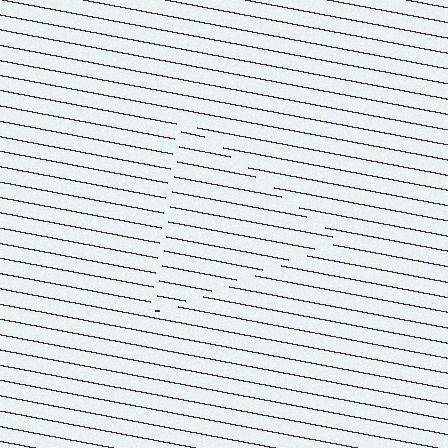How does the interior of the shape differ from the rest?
The interior of the shape contains the same grating, shifted by half a period — the contour is defined by the phase discontinuity where line-ends from the inner and outer gratings abut.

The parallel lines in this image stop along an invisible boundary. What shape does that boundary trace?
An illusory triangle. The interior of the shape contains the same grating, shifted by half a period — the contour is defined by the phase discontinuity where line-ends from the inner and outer gratings abut.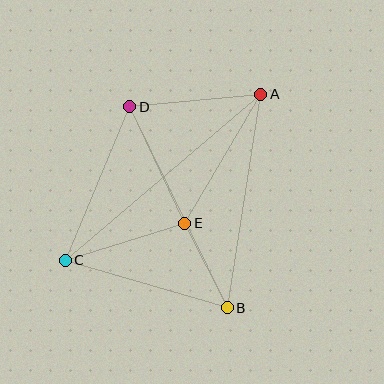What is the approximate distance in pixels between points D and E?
The distance between D and E is approximately 129 pixels.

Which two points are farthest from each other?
Points A and C are farthest from each other.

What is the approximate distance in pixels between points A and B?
The distance between A and B is approximately 216 pixels.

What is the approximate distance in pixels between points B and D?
The distance between B and D is approximately 224 pixels.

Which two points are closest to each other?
Points B and E are closest to each other.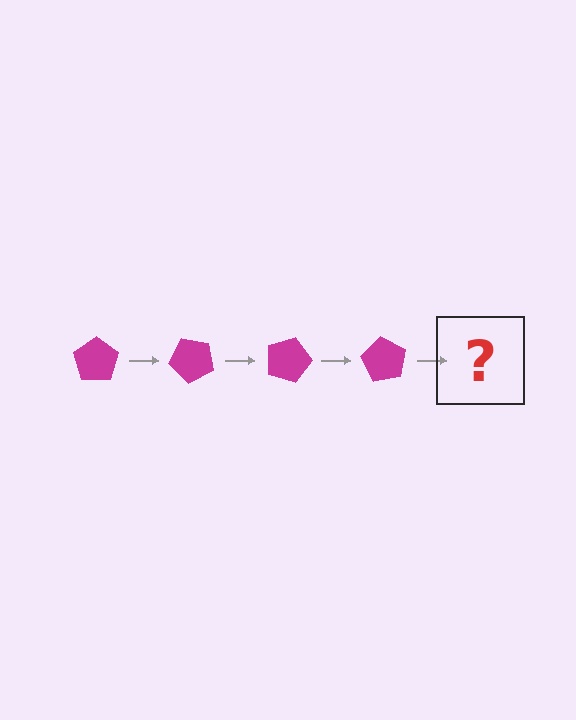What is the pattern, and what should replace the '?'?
The pattern is that the pentagon rotates 45 degrees each step. The '?' should be a magenta pentagon rotated 180 degrees.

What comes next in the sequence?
The next element should be a magenta pentagon rotated 180 degrees.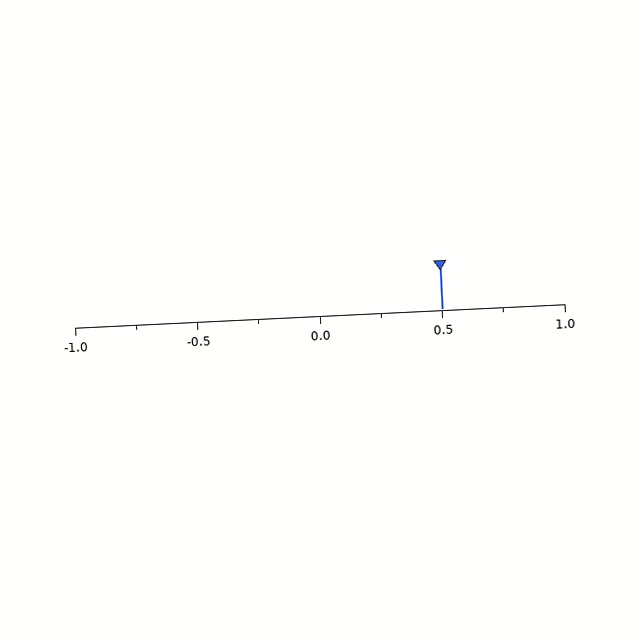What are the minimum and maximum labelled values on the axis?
The axis runs from -1.0 to 1.0.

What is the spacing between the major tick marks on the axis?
The major ticks are spaced 0.5 apart.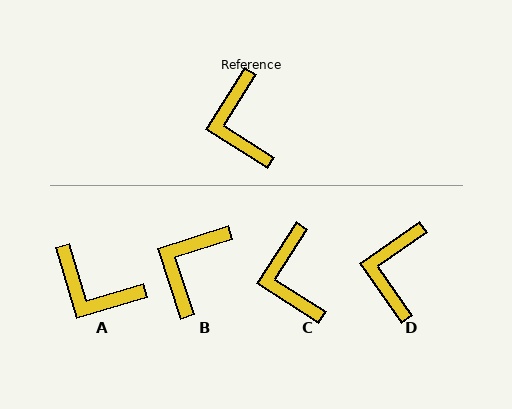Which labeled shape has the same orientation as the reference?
C.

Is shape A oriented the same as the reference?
No, it is off by about 49 degrees.